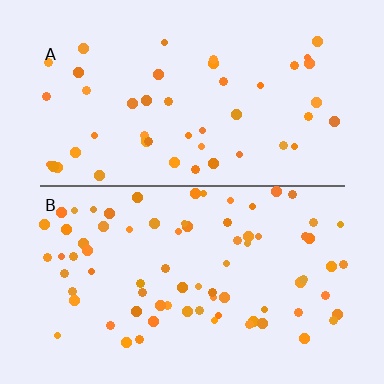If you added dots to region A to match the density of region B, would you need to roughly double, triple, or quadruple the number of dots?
Approximately double.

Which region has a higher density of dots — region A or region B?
B (the bottom).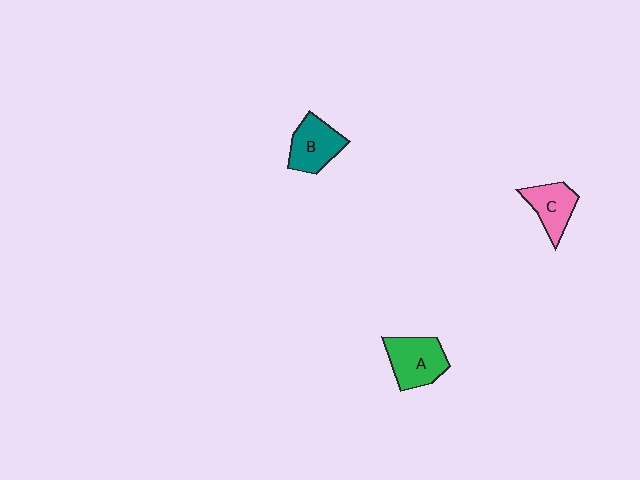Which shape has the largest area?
Shape A (green).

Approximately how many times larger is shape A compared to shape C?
Approximately 1.3 times.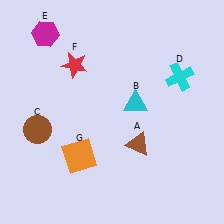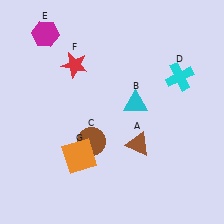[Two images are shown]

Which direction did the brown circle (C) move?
The brown circle (C) moved right.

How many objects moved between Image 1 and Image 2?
1 object moved between the two images.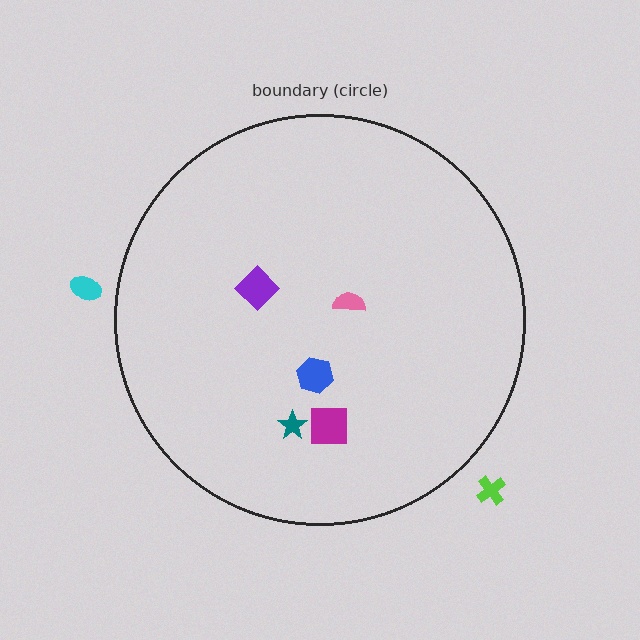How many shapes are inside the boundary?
5 inside, 2 outside.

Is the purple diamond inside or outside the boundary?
Inside.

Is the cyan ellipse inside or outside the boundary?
Outside.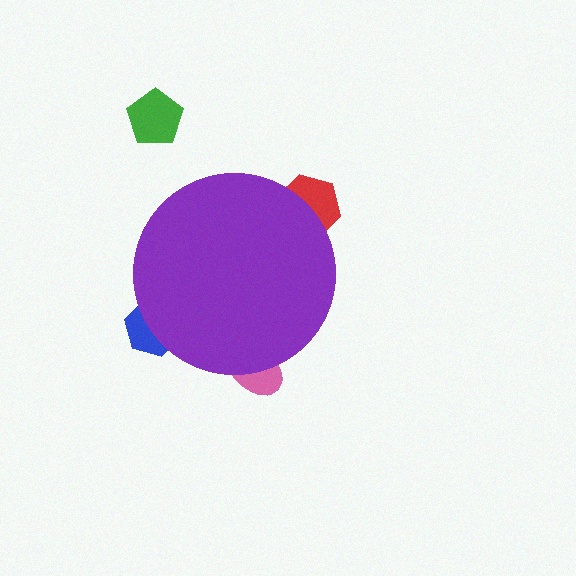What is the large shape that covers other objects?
A purple circle.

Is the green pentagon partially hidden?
No, the green pentagon is fully visible.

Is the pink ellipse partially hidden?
Yes, the pink ellipse is partially hidden behind the purple circle.